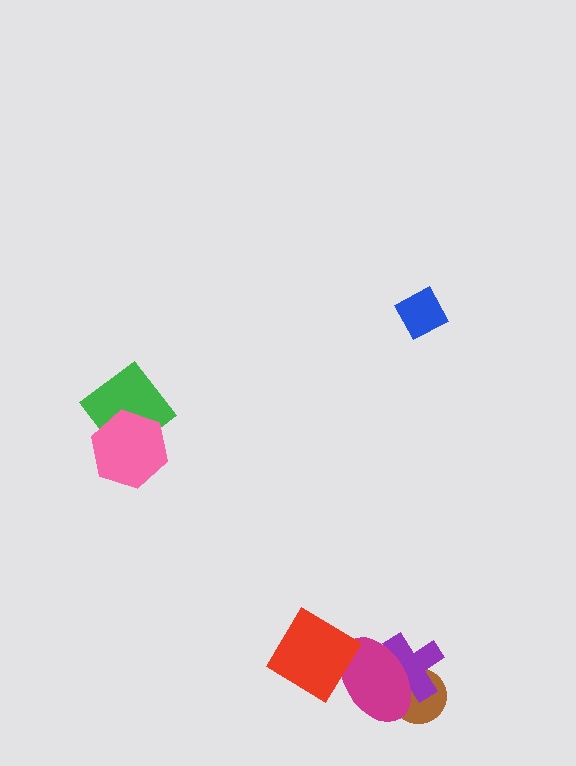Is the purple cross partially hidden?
Yes, it is partially covered by another shape.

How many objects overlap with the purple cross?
2 objects overlap with the purple cross.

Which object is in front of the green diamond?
The pink hexagon is in front of the green diamond.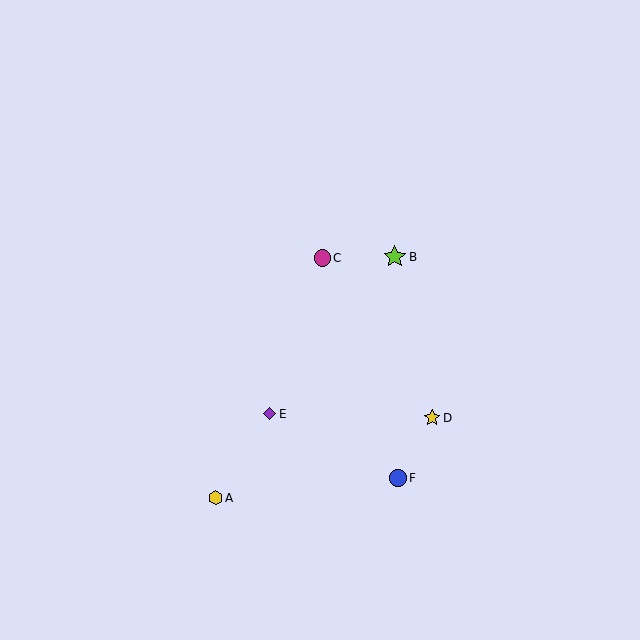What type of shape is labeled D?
Shape D is a yellow star.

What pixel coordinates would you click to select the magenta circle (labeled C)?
Click at (322, 258) to select the magenta circle C.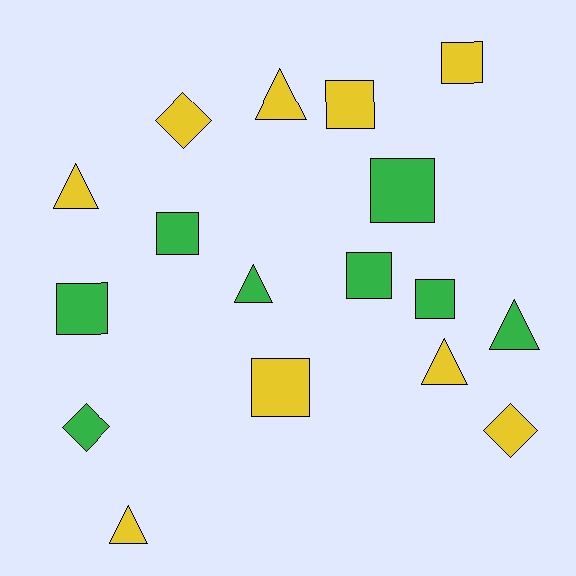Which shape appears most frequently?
Square, with 8 objects.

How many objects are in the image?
There are 17 objects.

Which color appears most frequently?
Yellow, with 9 objects.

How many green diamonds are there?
There is 1 green diamond.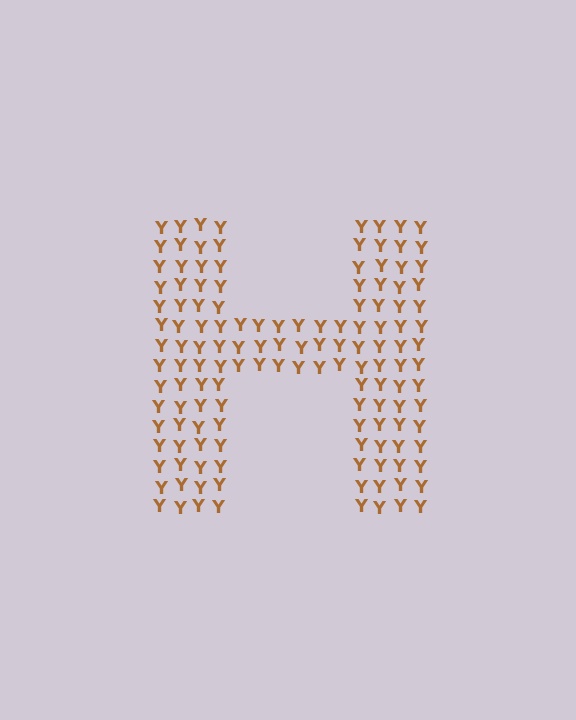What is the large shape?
The large shape is the letter H.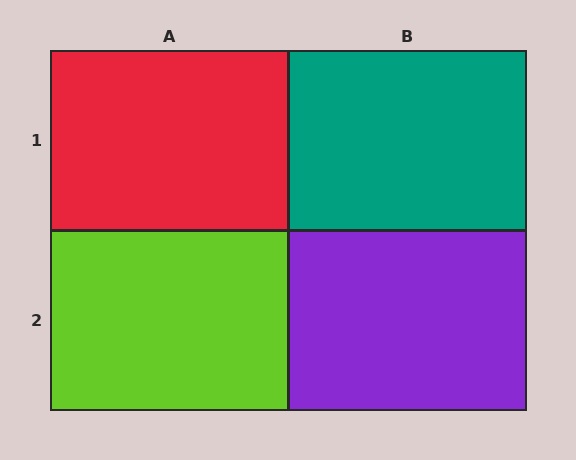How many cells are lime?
1 cell is lime.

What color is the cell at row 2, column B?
Purple.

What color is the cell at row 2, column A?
Lime.